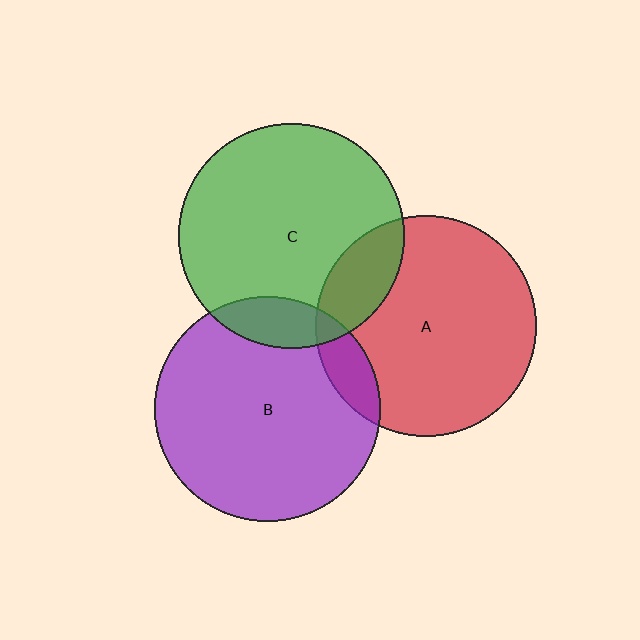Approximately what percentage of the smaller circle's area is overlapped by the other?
Approximately 10%.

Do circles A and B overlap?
Yes.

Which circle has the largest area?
Circle B (purple).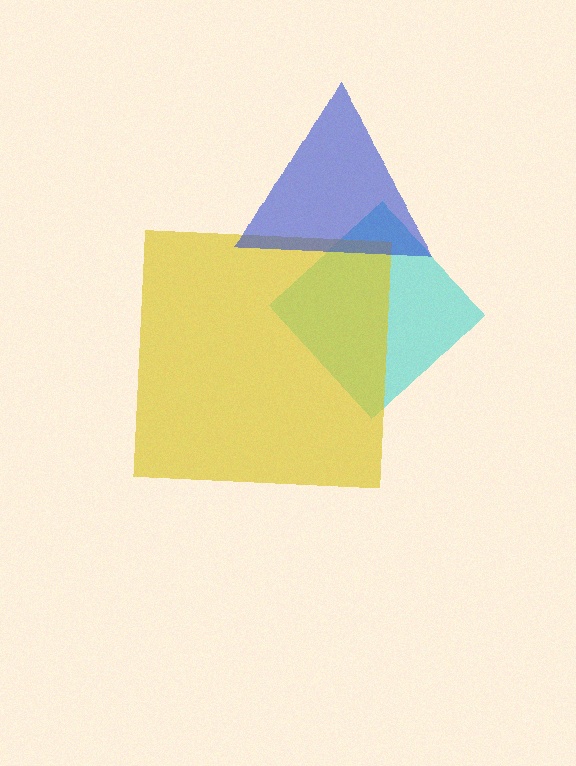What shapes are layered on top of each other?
The layered shapes are: a cyan diamond, a yellow square, a blue triangle.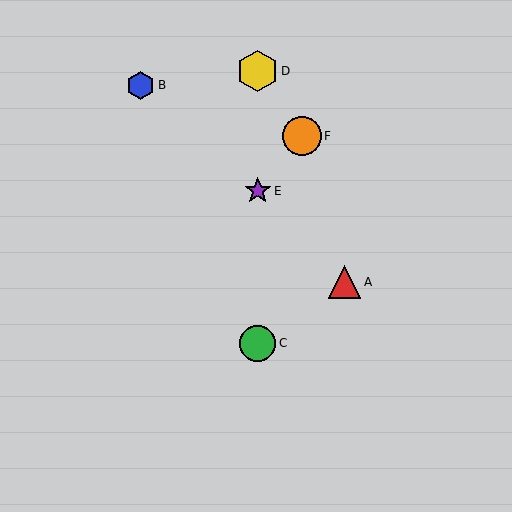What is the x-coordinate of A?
Object A is at x≈344.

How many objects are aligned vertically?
3 objects (C, D, E) are aligned vertically.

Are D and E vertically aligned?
Yes, both are at x≈258.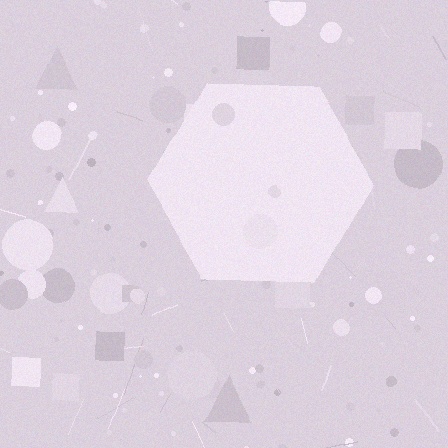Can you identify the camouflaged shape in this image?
The camouflaged shape is a hexagon.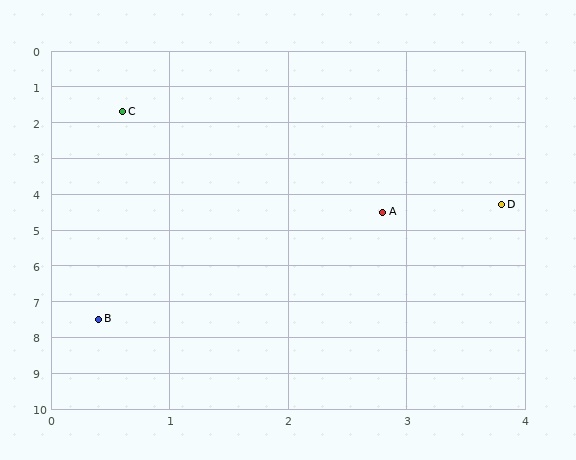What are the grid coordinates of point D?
Point D is at approximately (3.8, 4.3).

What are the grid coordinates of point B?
Point B is at approximately (0.4, 7.5).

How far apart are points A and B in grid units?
Points A and B are about 3.8 grid units apart.